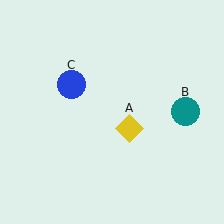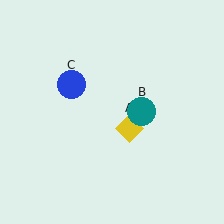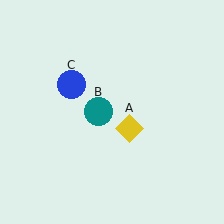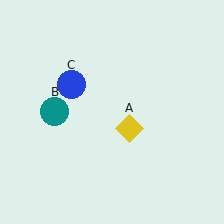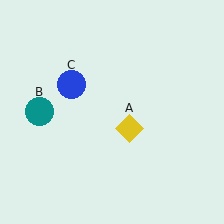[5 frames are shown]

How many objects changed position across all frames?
1 object changed position: teal circle (object B).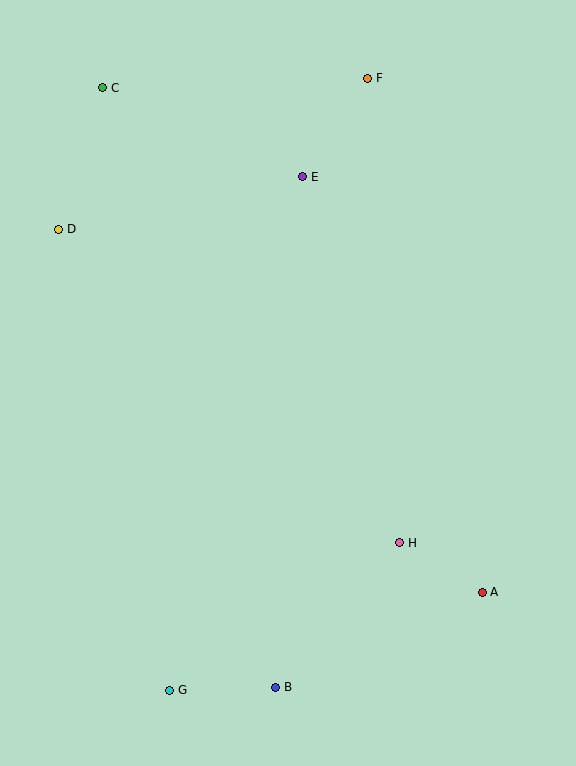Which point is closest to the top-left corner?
Point C is closest to the top-left corner.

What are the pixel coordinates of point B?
Point B is at (276, 687).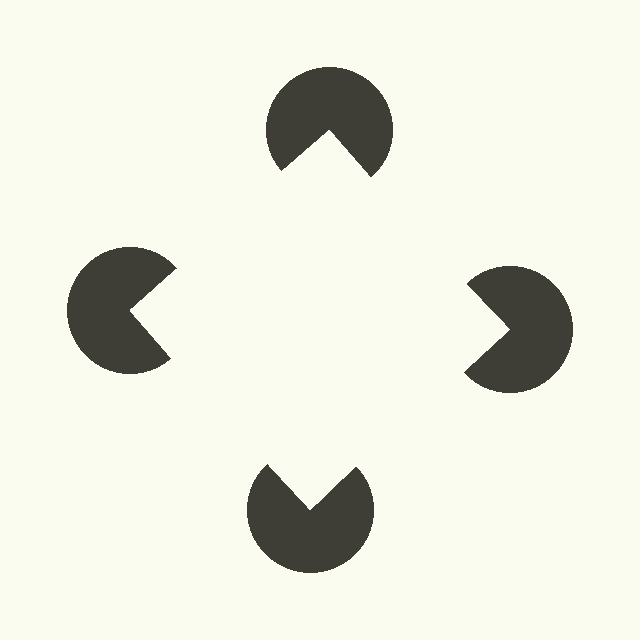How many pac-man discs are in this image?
There are 4 — one at each vertex of the illusory square.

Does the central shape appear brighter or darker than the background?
It typically appears slightly brighter than the background, even though no actual brightness change is drawn.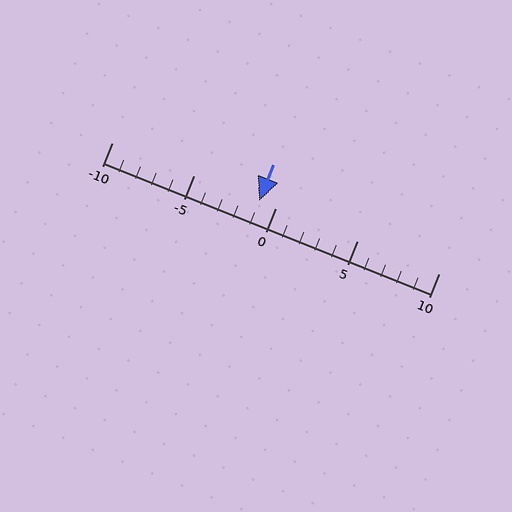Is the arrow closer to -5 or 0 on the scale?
The arrow is closer to 0.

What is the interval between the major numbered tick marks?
The major tick marks are spaced 5 units apart.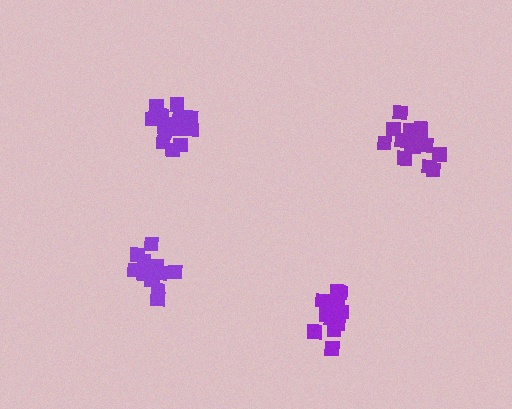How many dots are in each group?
Group 1: 18 dots, Group 2: 18 dots, Group 3: 16 dots, Group 4: 13 dots (65 total).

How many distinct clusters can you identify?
There are 4 distinct clusters.